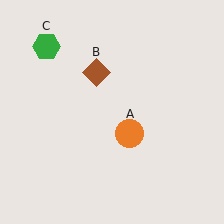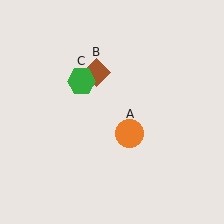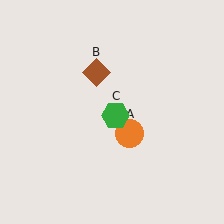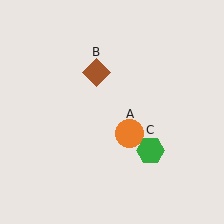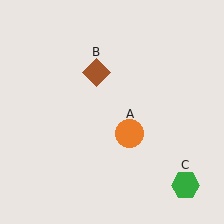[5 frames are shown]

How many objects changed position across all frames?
1 object changed position: green hexagon (object C).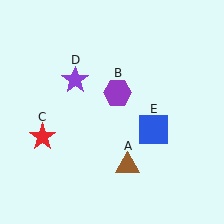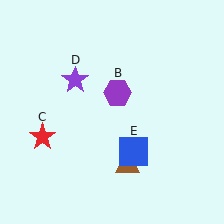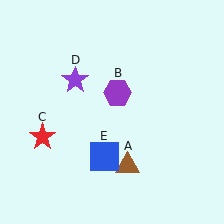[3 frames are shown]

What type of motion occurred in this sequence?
The blue square (object E) rotated clockwise around the center of the scene.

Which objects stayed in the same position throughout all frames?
Brown triangle (object A) and purple hexagon (object B) and red star (object C) and purple star (object D) remained stationary.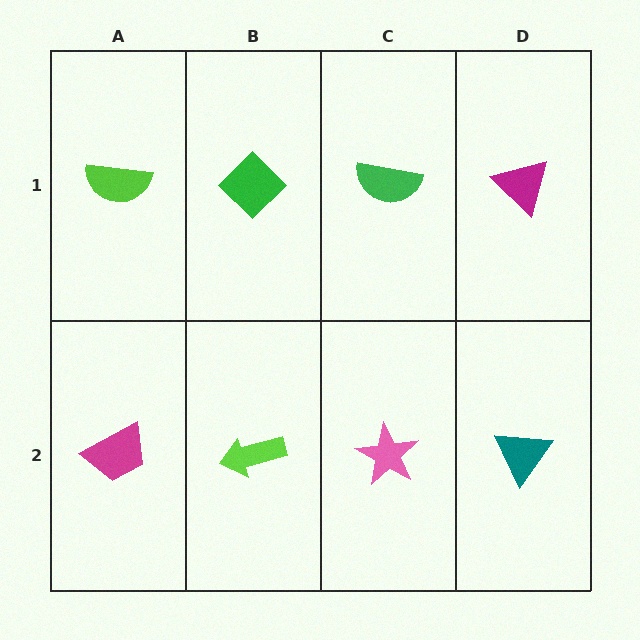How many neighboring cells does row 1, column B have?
3.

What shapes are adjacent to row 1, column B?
A lime arrow (row 2, column B), a lime semicircle (row 1, column A), a green semicircle (row 1, column C).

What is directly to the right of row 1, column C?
A magenta triangle.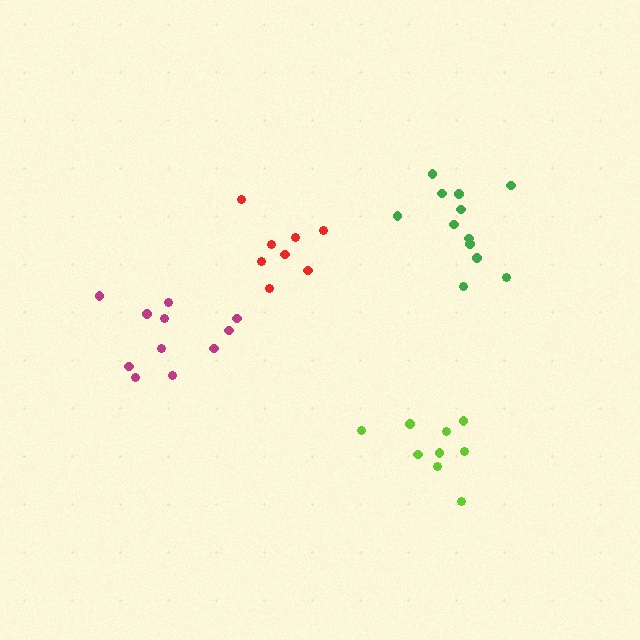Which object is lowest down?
The lime cluster is bottommost.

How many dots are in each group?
Group 1: 8 dots, Group 2: 12 dots, Group 3: 9 dots, Group 4: 11 dots (40 total).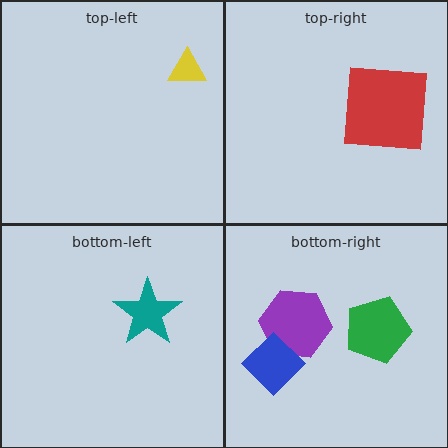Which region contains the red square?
The top-right region.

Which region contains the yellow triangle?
The top-left region.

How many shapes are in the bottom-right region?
3.